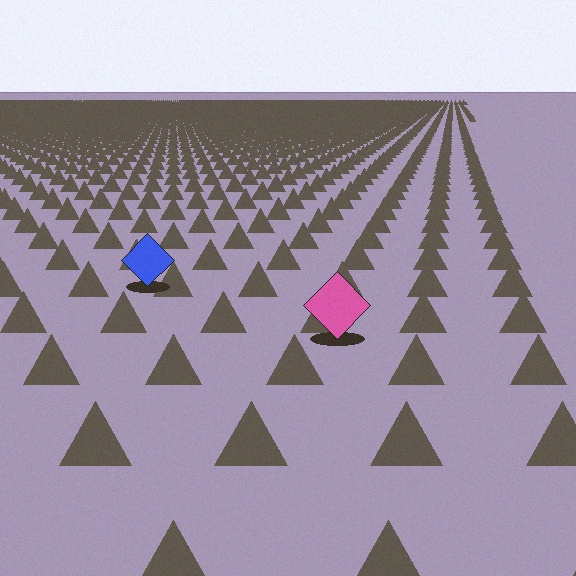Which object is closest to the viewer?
The pink diamond is closest. The texture marks near it are larger and more spread out.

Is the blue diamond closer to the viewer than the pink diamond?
No. The pink diamond is closer — you can tell from the texture gradient: the ground texture is coarser near it.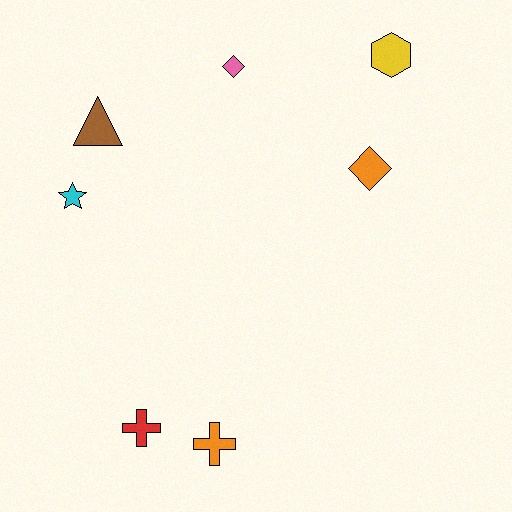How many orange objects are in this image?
There are 2 orange objects.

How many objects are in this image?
There are 7 objects.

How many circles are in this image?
There are no circles.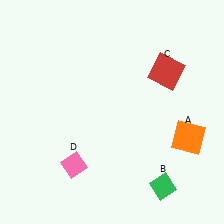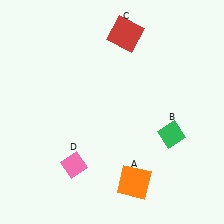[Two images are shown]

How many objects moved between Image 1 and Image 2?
3 objects moved between the two images.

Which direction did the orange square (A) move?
The orange square (A) moved left.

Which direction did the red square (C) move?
The red square (C) moved left.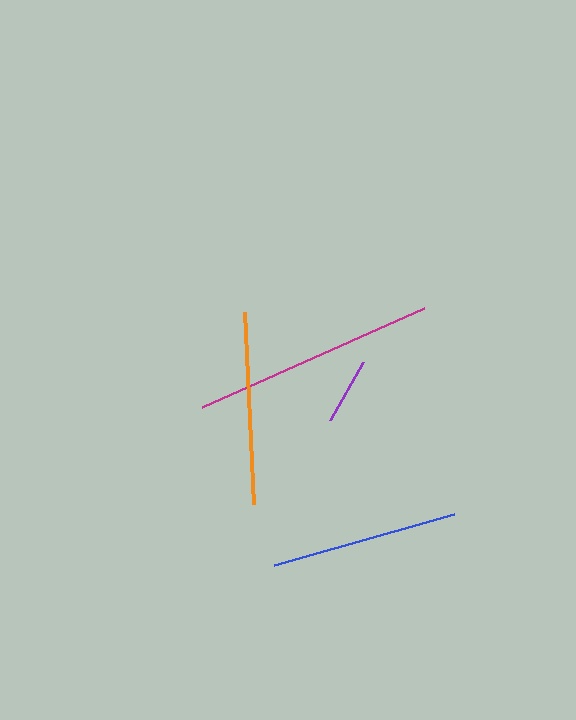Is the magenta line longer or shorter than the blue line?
The magenta line is longer than the blue line.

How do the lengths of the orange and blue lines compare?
The orange and blue lines are approximately the same length.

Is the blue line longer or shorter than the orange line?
The orange line is longer than the blue line.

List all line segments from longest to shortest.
From longest to shortest: magenta, orange, blue, purple.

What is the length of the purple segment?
The purple segment is approximately 67 pixels long.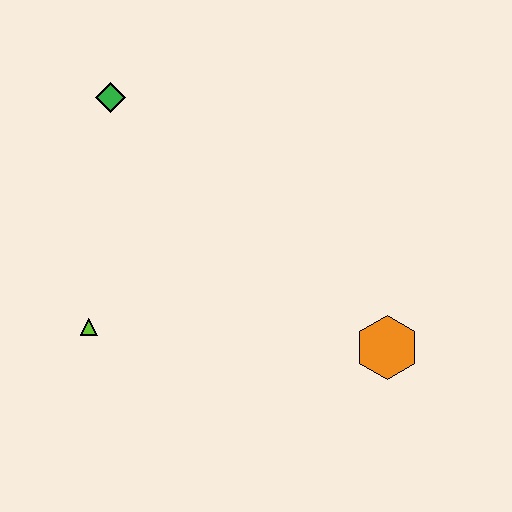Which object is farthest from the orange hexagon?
The green diamond is farthest from the orange hexagon.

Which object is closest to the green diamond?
The lime triangle is closest to the green diamond.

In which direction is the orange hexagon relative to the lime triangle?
The orange hexagon is to the right of the lime triangle.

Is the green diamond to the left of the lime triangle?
No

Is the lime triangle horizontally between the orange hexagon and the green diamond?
No